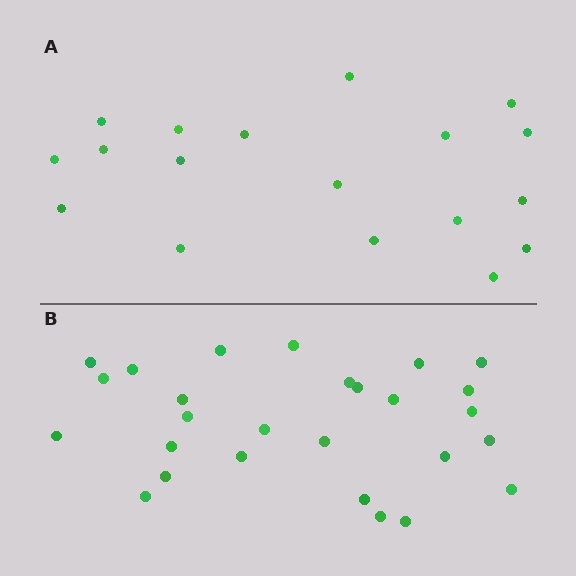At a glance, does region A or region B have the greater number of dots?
Region B (the bottom region) has more dots.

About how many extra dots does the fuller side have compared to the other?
Region B has roughly 8 or so more dots than region A.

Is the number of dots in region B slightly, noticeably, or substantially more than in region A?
Region B has substantially more. The ratio is roughly 1.5 to 1.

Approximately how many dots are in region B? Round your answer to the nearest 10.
About 30 dots. (The exact count is 27, which rounds to 30.)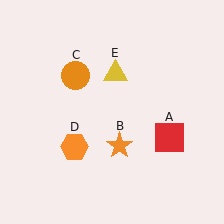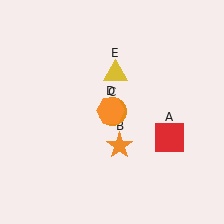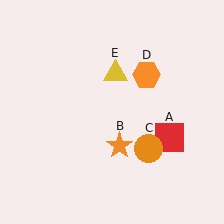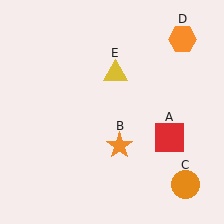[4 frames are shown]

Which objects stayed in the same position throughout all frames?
Red square (object A) and orange star (object B) and yellow triangle (object E) remained stationary.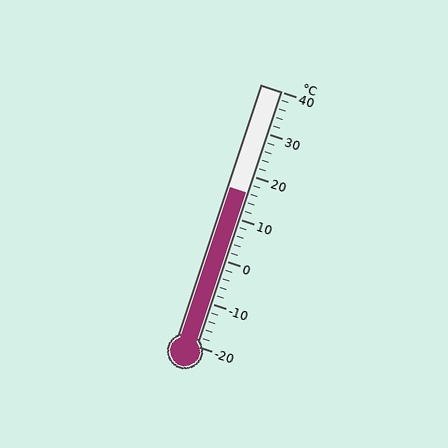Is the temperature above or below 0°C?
The temperature is above 0°C.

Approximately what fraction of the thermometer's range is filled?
The thermometer is filled to approximately 60% of its range.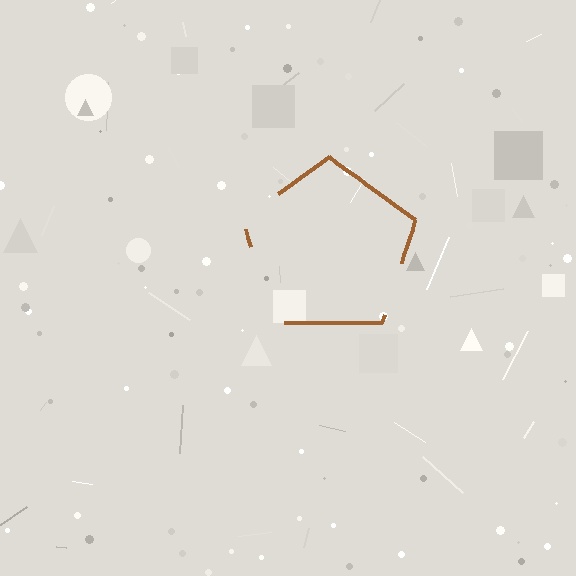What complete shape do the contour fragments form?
The contour fragments form a pentagon.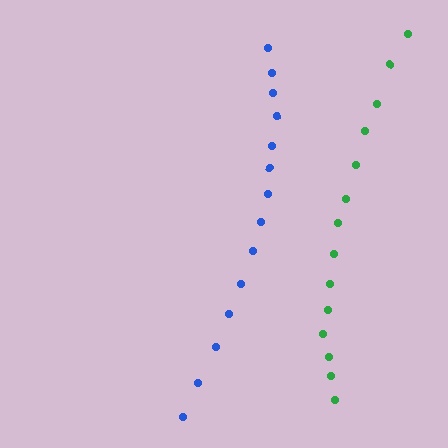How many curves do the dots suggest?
There are 2 distinct paths.